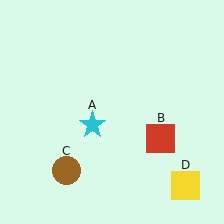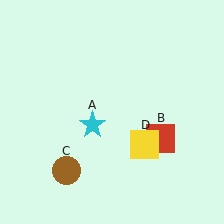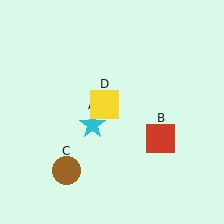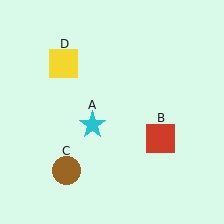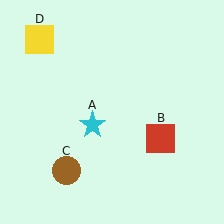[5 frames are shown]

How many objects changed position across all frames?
1 object changed position: yellow square (object D).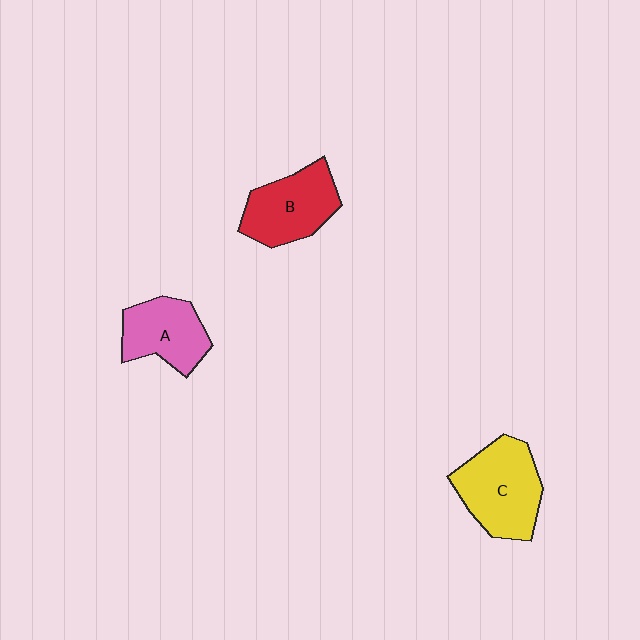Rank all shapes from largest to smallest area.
From largest to smallest: C (yellow), B (red), A (pink).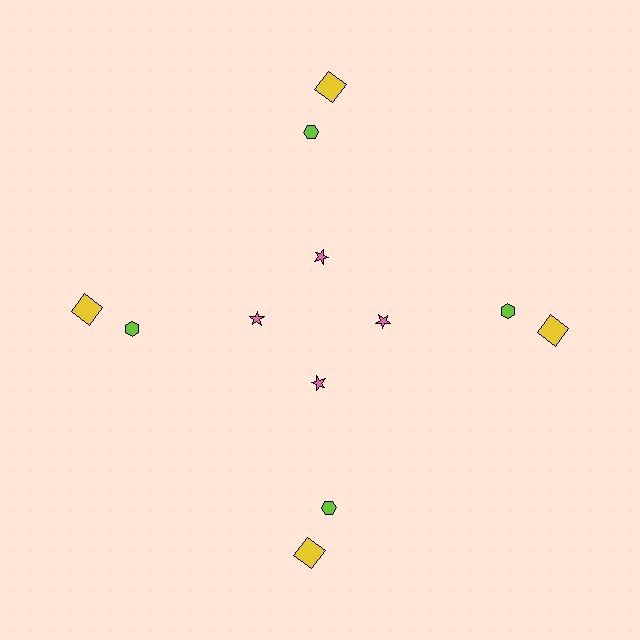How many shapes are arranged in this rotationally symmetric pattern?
There are 12 shapes, arranged in 4 groups of 3.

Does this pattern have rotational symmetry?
Yes, this pattern has 4-fold rotational symmetry. It looks the same after rotating 90 degrees around the center.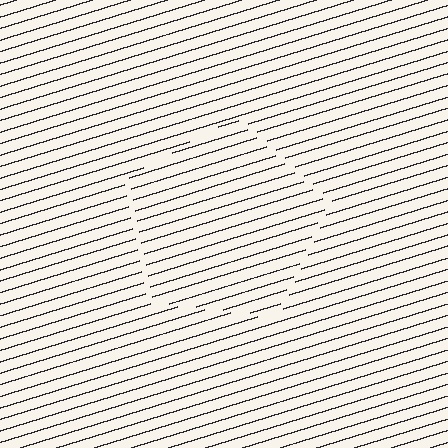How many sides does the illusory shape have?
5 sides — the line-ends trace a pentagon.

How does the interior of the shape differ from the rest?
The interior of the shape contains the same grating, shifted by half a period — the contour is defined by the phase discontinuity where line-ends from the inner and outer gratings abut.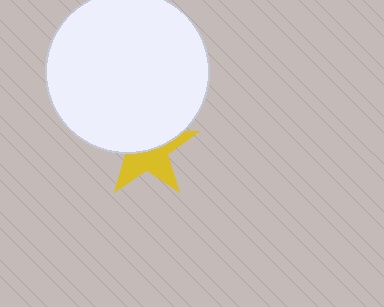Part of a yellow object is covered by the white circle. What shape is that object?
It is a star.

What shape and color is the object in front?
The object in front is a white circle.